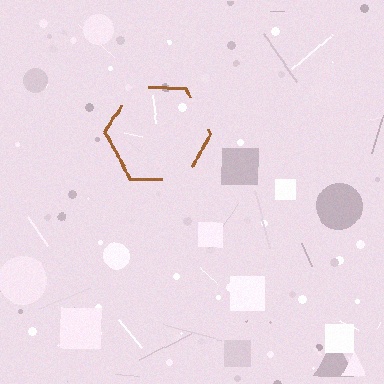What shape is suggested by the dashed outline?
The dashed outline suggests a hexagon.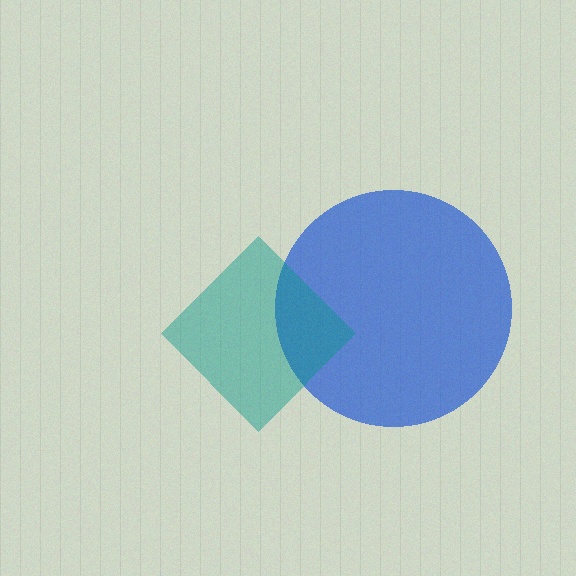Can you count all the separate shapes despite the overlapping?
Yes, there are 2 separate shapes.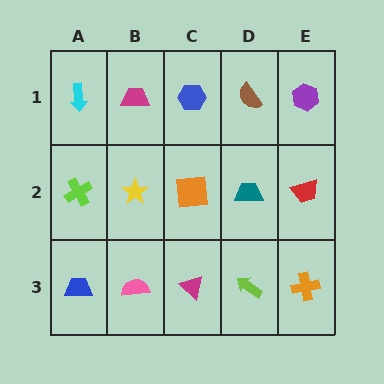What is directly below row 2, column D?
A lime arrow.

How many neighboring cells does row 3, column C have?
3.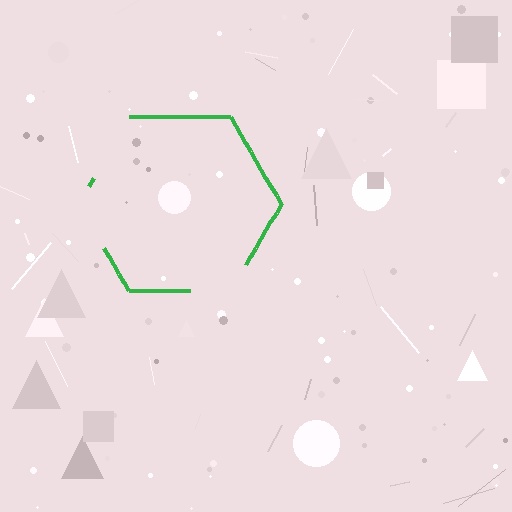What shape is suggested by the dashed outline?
The dashed outline suggests a hexagon.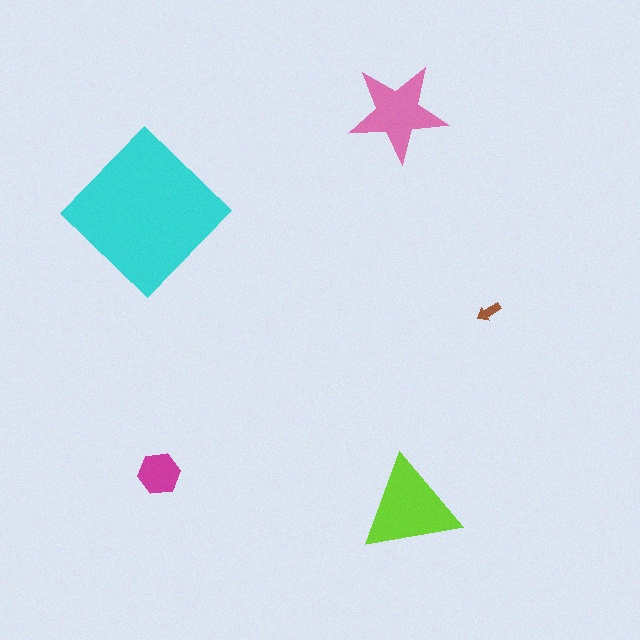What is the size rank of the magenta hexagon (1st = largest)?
4th.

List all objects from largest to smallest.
The cyan diamond, the lime triangle, the pink star, the magenta hexagon, the brown arrow.